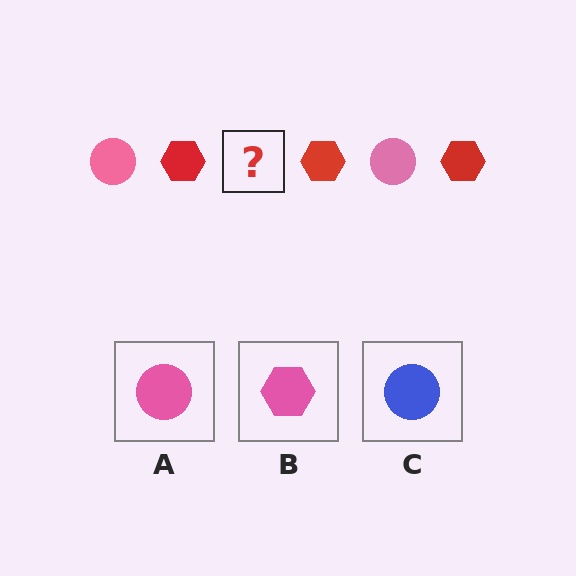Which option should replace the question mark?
Option A.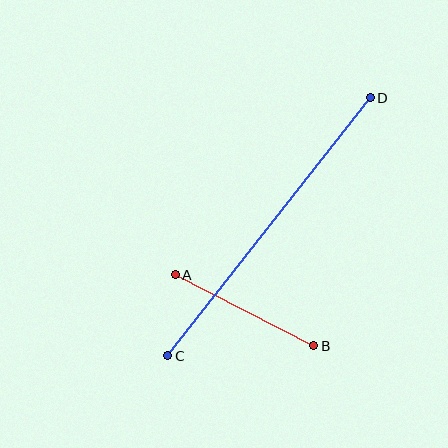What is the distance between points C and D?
The distance is approximately 328 pixels.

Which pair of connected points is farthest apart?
Points C and D are farthest apart.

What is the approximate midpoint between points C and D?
The midpoint is at approximately (269, 227) pixels.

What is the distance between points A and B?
The distance is approximately 155 pixels.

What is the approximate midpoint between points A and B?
The midpoint is at approximately (244, 310) pixels.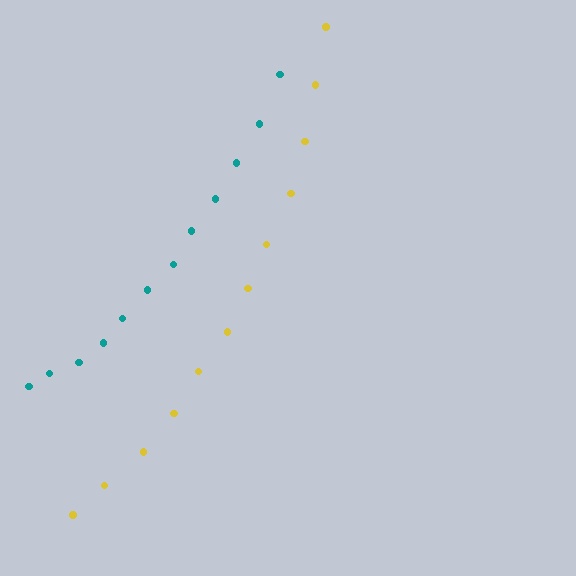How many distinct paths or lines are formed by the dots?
There are 2 distinct paths.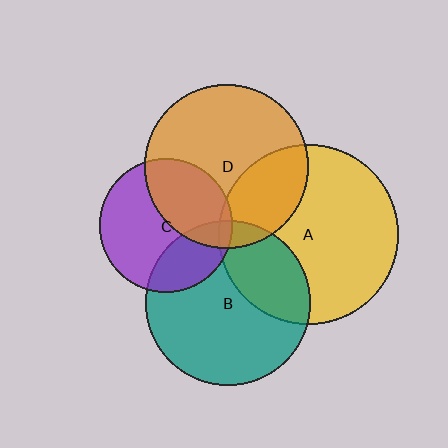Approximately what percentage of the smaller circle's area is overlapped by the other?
Approximately 10%.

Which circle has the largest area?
Circle A (yellow).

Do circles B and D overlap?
Yes.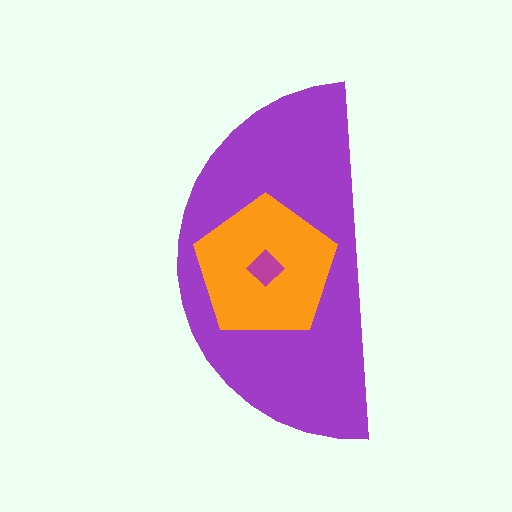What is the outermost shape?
The purple semicircle.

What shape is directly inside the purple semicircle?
The orange pentagon.